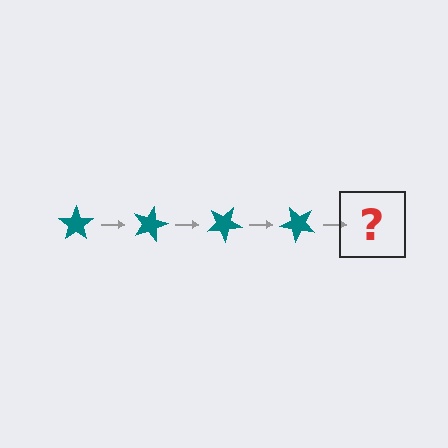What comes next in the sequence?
The next element should be a teal star rotated 60 degrees.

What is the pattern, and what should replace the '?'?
The pattern is that the star rotates 15 degrees each step. The '?' should be a teal star rotated 60 degrees.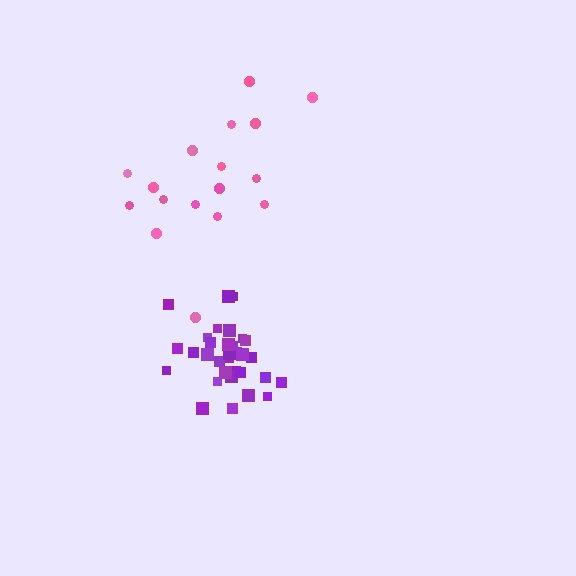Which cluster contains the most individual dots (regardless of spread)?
Purple (33).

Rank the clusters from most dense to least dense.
purple, pink.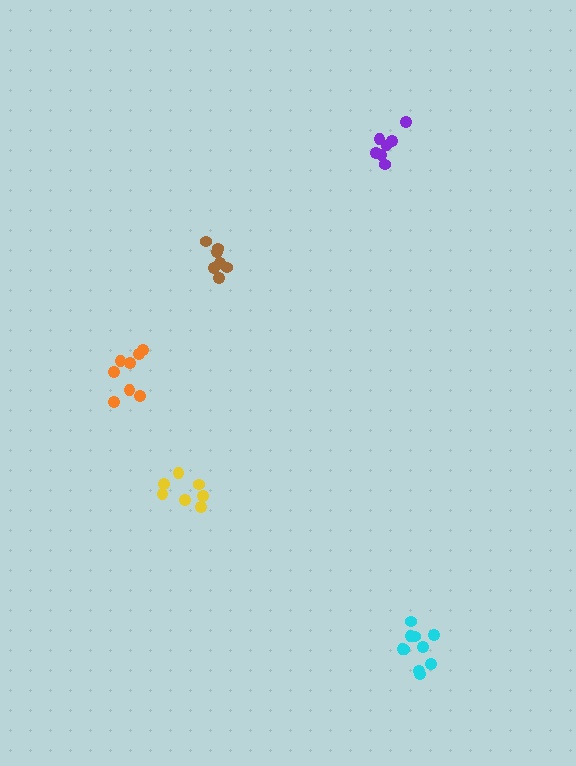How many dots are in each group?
Group 1: 7 dots, Group 2: 8 dots, Group 3: 10 dots, Group 4: 7 dots, Group 5: 7 dots (39 total).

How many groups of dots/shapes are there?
There are 5 groups.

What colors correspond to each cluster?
The clusters are colored: yellow, orange, cyan, brown, purple.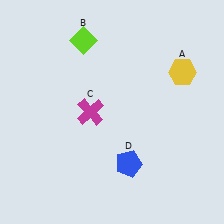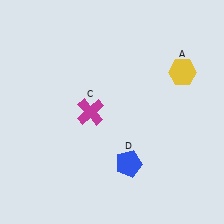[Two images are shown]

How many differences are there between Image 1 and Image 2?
There is 1 difference between the two images.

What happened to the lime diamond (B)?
The lime diamond (B) was removed in Image 2. It was in the top-left area of Image 1.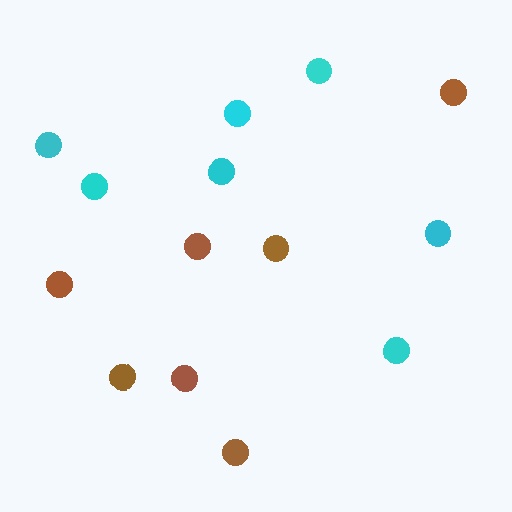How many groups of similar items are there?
There are 2 groups: one group of cyan circles (7) and one group of brown circles (7).